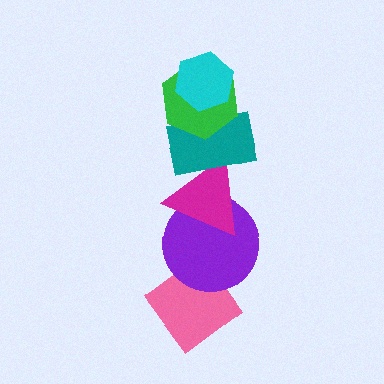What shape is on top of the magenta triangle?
The teal rectangle is on top of the magenta triangle.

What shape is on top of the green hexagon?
The cyan hexagon is on top of the green hexagon.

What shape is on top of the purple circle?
The magenta triangle is on top of the purple circle.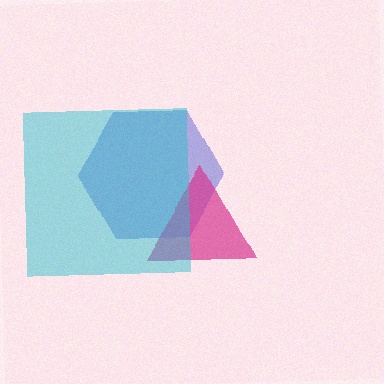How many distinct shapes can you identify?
There are 3 distinct shapes: a blue hexagon, a magenta triangle, a cyan square.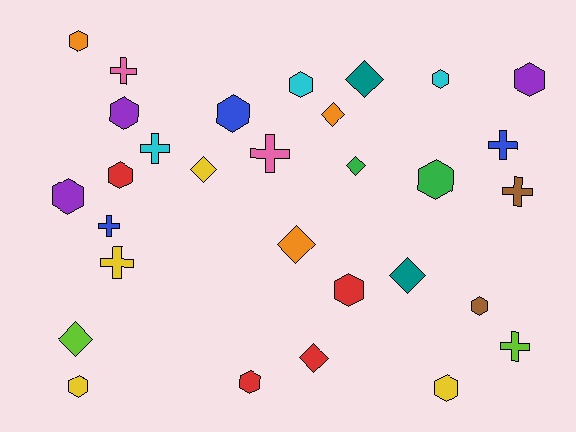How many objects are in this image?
There are 30 objects.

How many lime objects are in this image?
There are 2 lime objects.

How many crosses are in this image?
There are 8 crosses.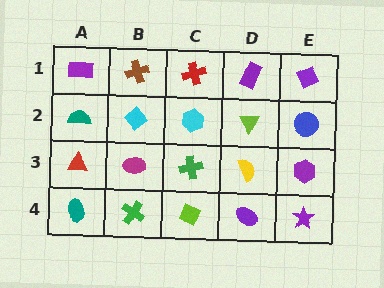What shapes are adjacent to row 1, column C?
A cyan hexagon (row 2, column C), a brown cross (row 1, column B), a purple rectangle (row 1, column D).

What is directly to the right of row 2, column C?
A lime triangle.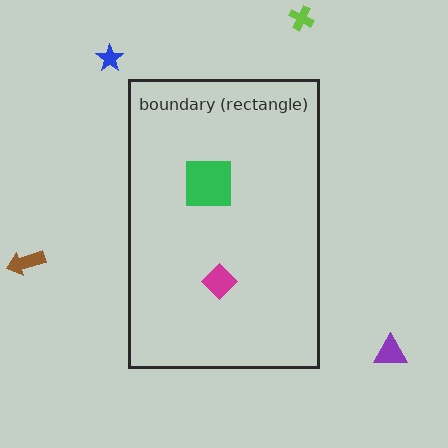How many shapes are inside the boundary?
2 inside, 4 outside.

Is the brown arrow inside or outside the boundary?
Outside.